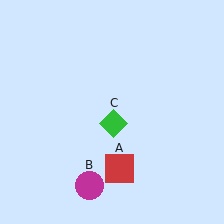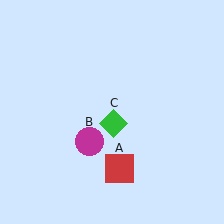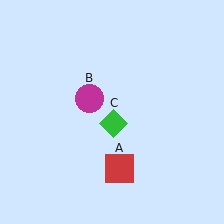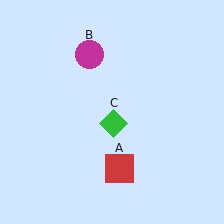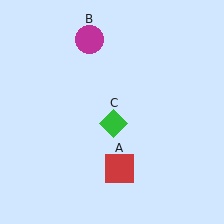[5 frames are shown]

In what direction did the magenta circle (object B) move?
The magenta circle (object B) moved up.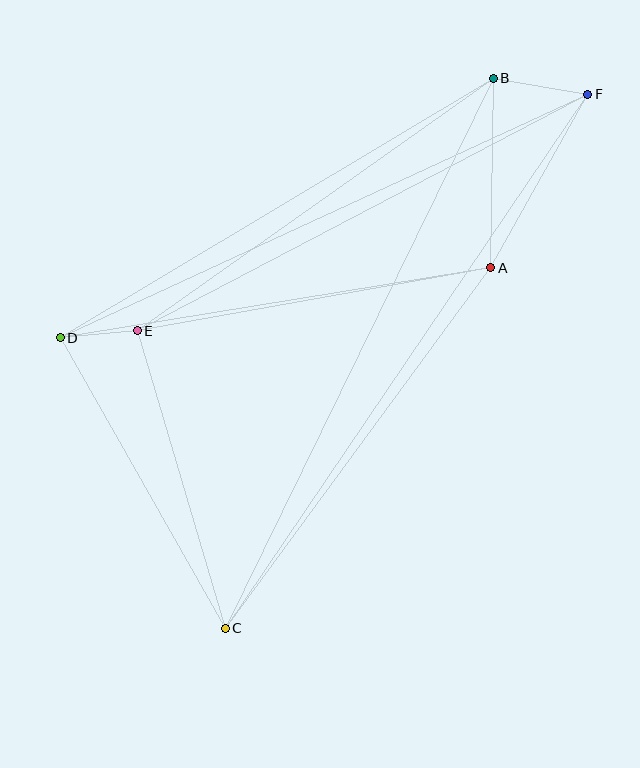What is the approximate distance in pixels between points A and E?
The distance between A and E is approximately 359 pixels.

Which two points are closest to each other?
Points D and E are closest to each other.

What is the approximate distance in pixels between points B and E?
The distance between B and E is approximately 437 pixels.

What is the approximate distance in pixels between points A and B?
The distance between A and B is approximately 189 pixels.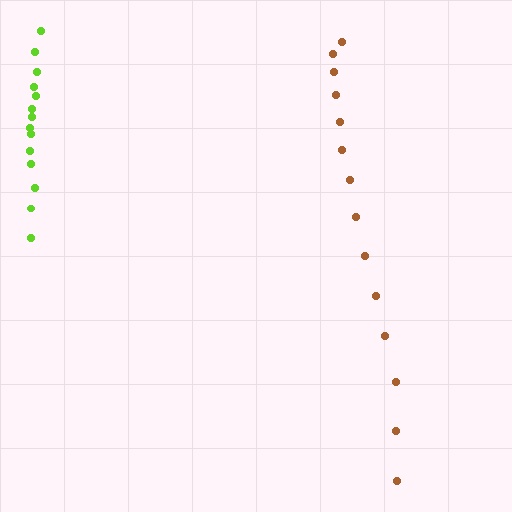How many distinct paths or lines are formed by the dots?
There are 2 distinct paths.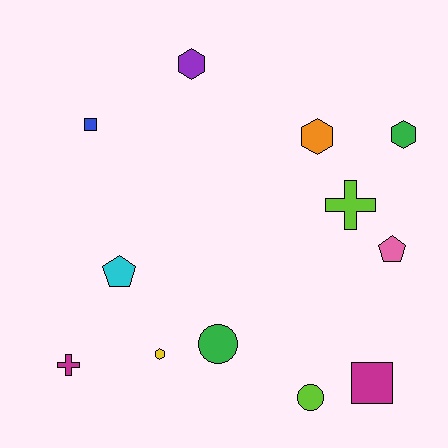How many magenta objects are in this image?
There are 2 magenta objects.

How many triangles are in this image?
There are no triangles.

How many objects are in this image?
There are 12 objects.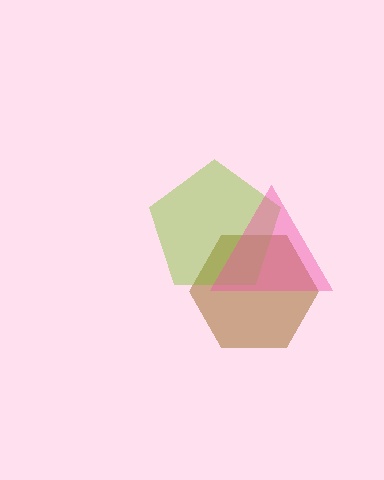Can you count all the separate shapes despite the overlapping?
Yes, there are 3 separate shapes.